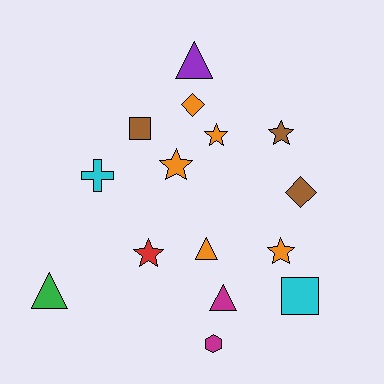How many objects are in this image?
There are 15 objects.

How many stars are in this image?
There are 5 stars.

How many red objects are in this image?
There is 1 red object.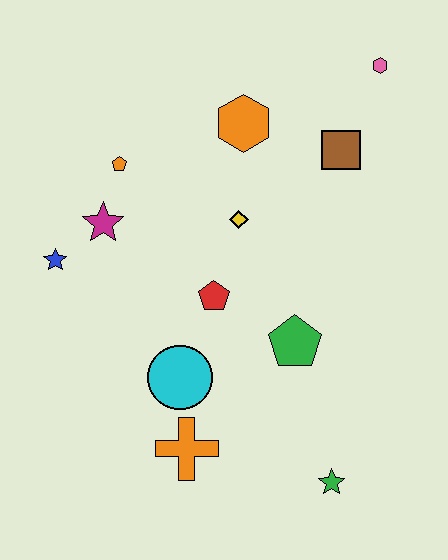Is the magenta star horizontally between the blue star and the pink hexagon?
Yes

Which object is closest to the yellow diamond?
The red pentagon is closest to the yellow diamond.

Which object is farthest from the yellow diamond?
The green star is farthest from the yellow diamond.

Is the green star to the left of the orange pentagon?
No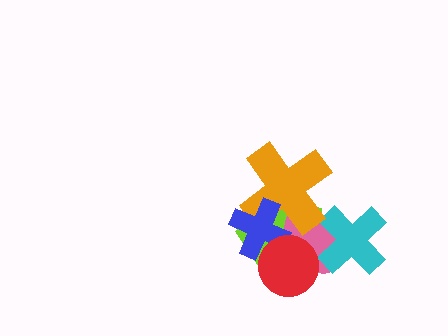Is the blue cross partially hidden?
Yes, it is partially covered by another shape.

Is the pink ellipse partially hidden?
Yes, it is partially covered by another shape.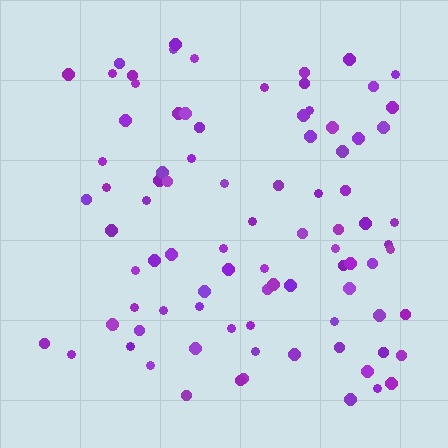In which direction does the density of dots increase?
From left to right, with the right side densest.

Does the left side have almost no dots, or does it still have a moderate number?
Still a moderate number, just noticeably fewer than the right.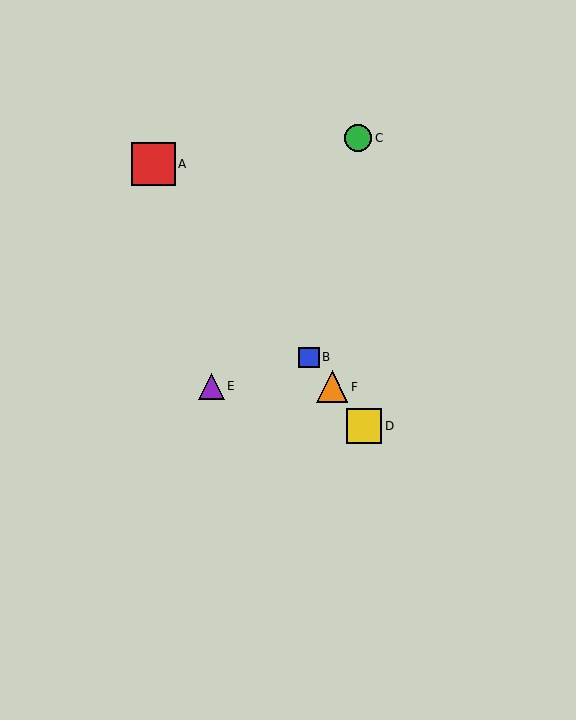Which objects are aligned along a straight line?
Objects A, B, D, F are aligned along a straight line.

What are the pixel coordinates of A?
Object A is at (153, 164).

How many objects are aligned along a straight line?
4 objects (A, B, D, F) are aligned along a straight line.